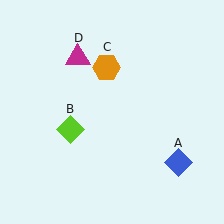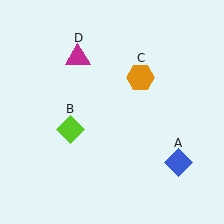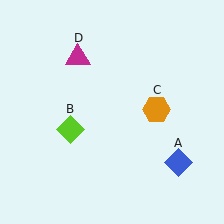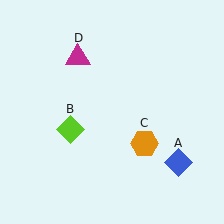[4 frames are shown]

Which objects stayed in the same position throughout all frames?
Blue diamond (object A) and lime diamond (object B) and magenta triangle (object D) remained stationary.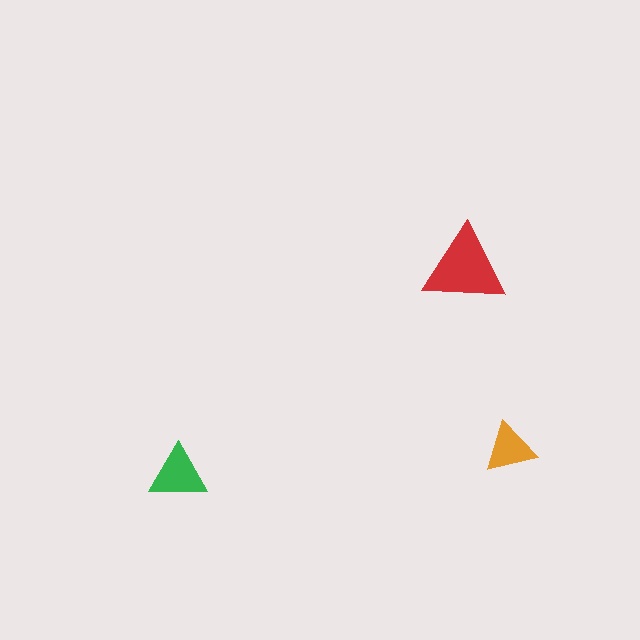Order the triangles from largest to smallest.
the red one, the green one, the orange one.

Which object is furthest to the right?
The orange triangle is rightmost.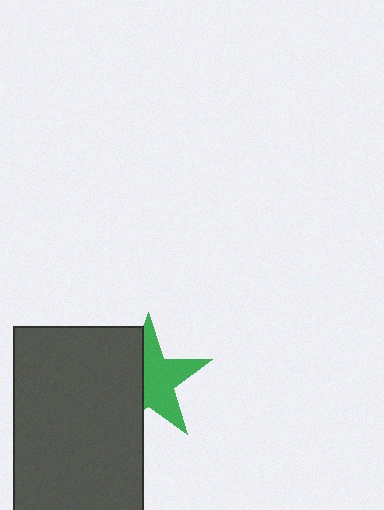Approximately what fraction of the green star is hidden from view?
Roughly 42% of the green star is hidden behind the dark gray rectangle.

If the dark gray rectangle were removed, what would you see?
You would see the complete green star.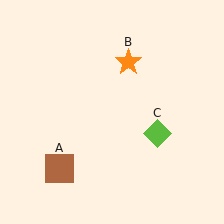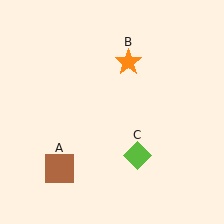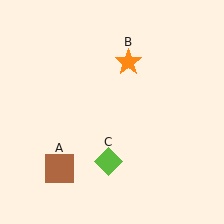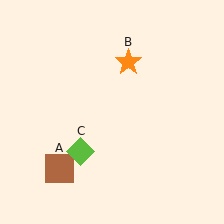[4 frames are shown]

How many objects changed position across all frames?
1 object changed position: lime diamond (object C).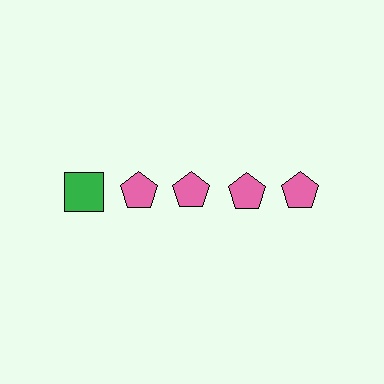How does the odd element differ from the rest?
It differs in both color (green instead of pink) and shape (square instead of pentagon).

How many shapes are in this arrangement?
There are 5 shapes arranged in a grid pattern.